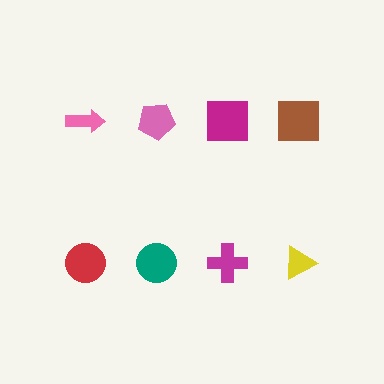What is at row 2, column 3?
A magenta cross.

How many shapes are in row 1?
4 shapes.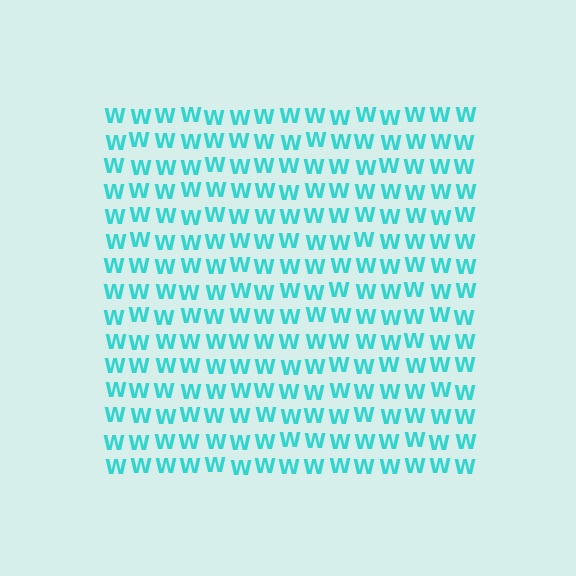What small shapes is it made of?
It is made of small letter W's.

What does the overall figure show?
The overall figure shows a square.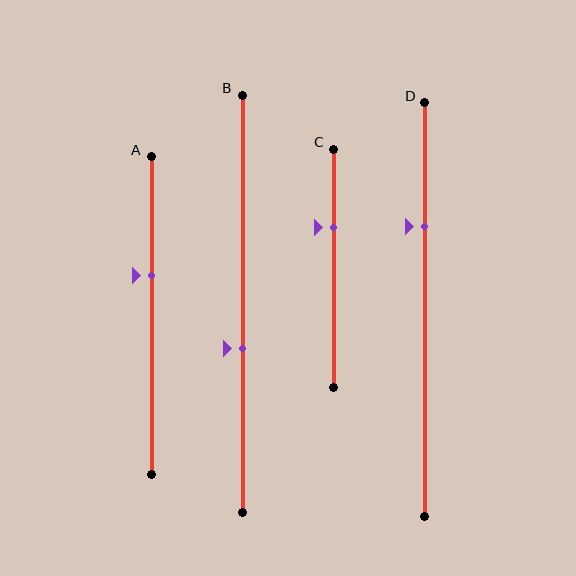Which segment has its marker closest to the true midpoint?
Segment B has its marker closest to the true midpoint.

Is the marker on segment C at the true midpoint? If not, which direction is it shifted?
No, the marker on segment C is shifted upward by about 17% of the segment length.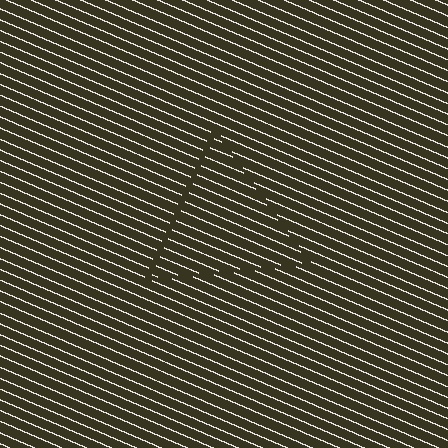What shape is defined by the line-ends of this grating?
An illusory triangle. The interior of the shape contains the same grating, shifted by half a period — the contour is defined by the phase discontinuity where line-ends from the inner and outer gratings abut.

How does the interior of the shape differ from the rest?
The interior of the shape contains the same grating, shifted by half a period — the contour is defined by the phase discontinuity where line-ends from the inner and outer gratings abut.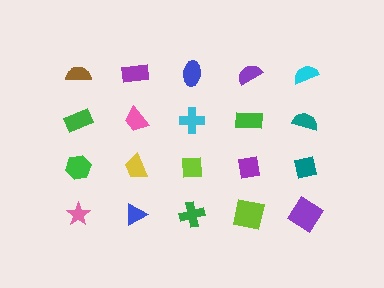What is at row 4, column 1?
A pink star.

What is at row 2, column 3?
A cyan cross.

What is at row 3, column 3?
A lime square.